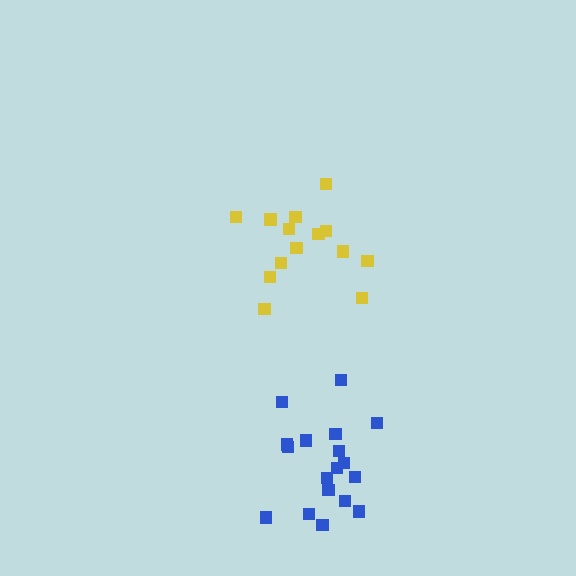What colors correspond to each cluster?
The clusters are colored: yellow, blue.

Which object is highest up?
The yellow cluster is topmost.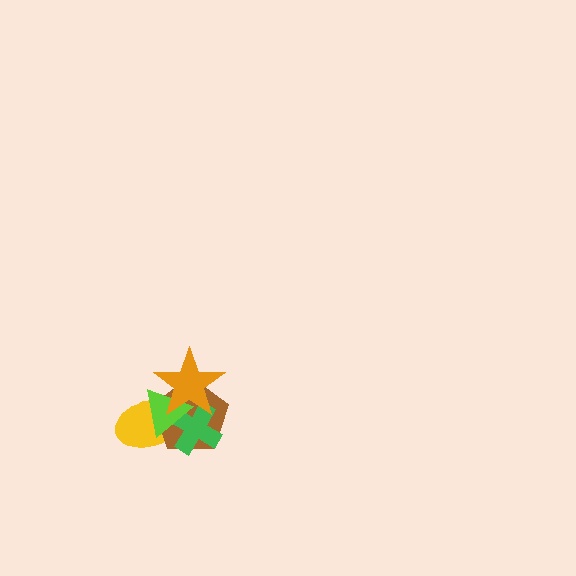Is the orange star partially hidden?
No, no other shape covers it.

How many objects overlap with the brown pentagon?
4 objects overlap with the brown pentagon.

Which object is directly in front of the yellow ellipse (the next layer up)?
The brown pentagon is directly in front of the yellow ellipse.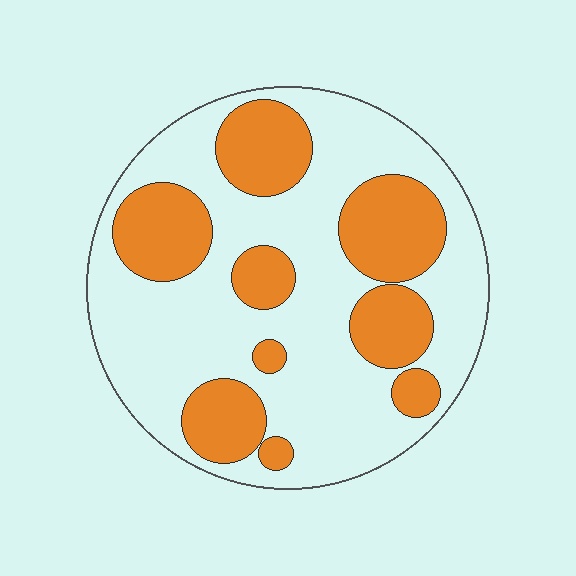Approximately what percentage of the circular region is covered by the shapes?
Approximately 35%.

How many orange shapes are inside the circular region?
9.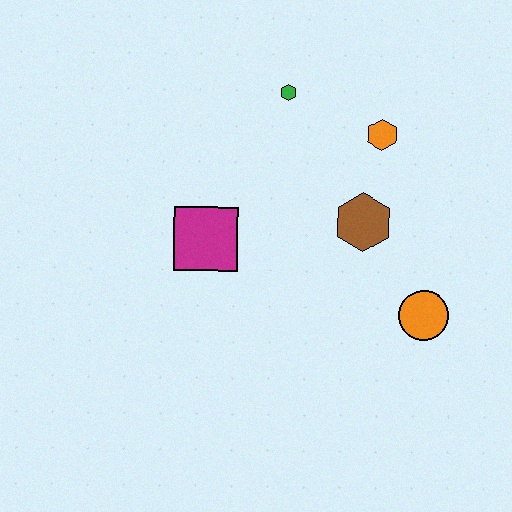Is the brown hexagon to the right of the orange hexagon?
No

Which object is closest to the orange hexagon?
The brown hexagon is closest to the orange hexagon.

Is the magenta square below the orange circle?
No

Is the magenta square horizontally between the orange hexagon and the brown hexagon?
No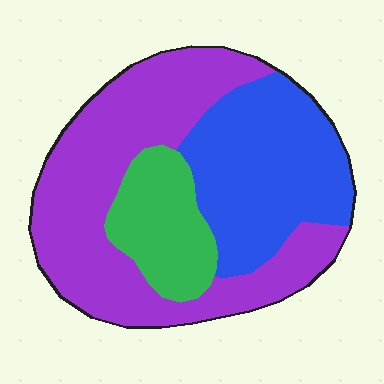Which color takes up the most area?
Purple, at roughly 50%.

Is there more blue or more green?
Blue.